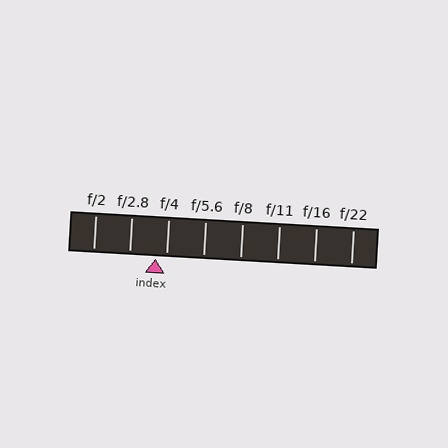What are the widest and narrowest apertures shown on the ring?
The widest aperture shown is f/2 and the narrowest is f/22.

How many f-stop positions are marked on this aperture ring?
There are 8 f-stop positions marked.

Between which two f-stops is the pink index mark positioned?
The index mark is between f/2.8 and f/4.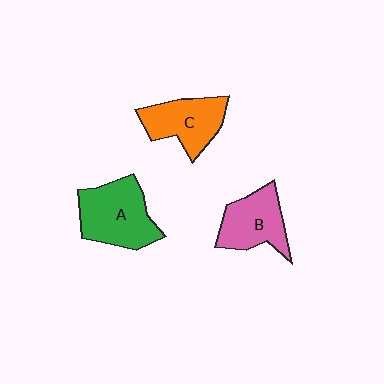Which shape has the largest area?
Shape A (green).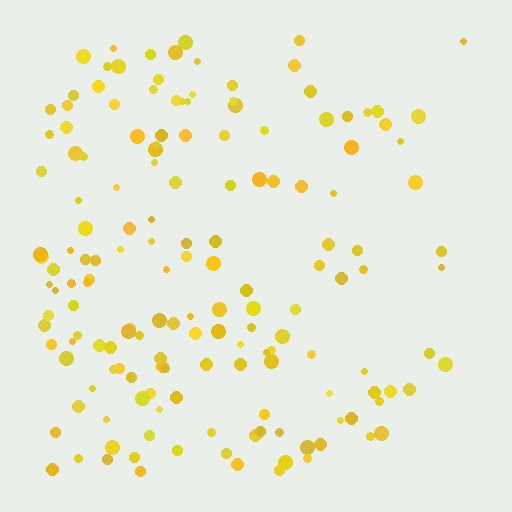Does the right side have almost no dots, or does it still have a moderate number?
Still a moderate number, just noticeably fewer than the left.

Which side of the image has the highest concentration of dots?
The left.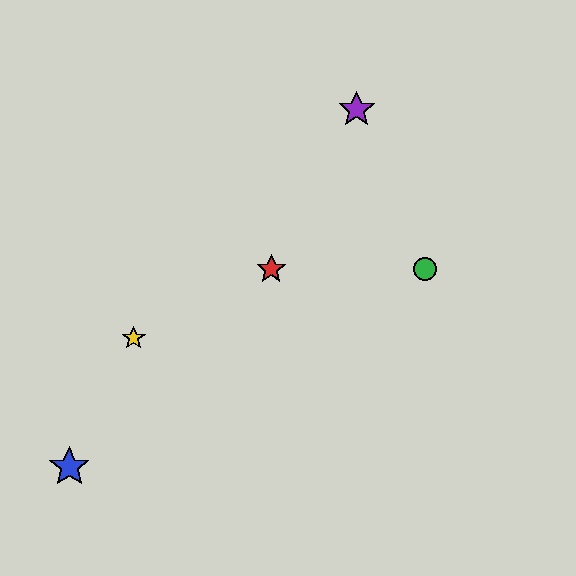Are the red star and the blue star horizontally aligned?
No, the red star is at y≈269 and the blue star is at y≈467.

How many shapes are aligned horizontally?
2 shapes (the red star, the green circle) are aligned horizontally.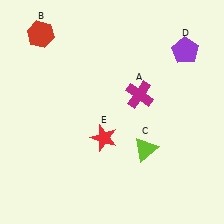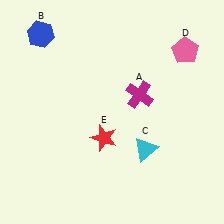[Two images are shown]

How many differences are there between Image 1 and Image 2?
There are 3 differences between the two images.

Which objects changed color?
B changed from red to blue. C changed from lime to cyan. D changed from purple to pink.